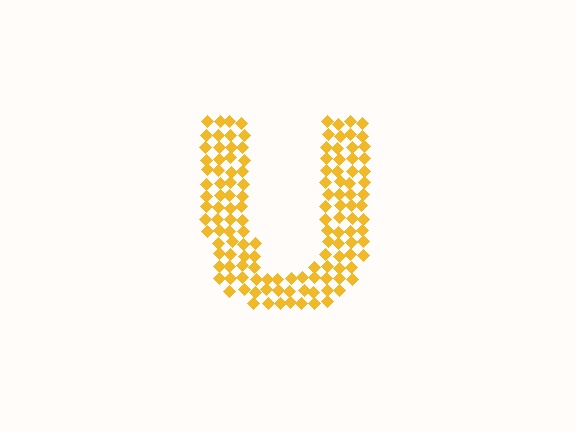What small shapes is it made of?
It is made of small diamonds.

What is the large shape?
The large shape is the letter U.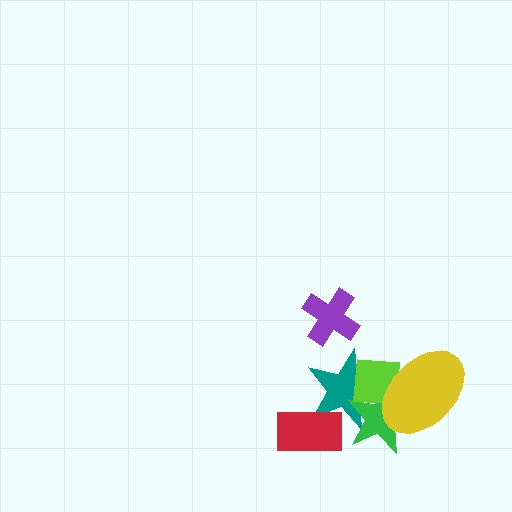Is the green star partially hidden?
Yes, it is partially covered by another shape.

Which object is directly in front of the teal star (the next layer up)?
The green star is directly in front of the teal star.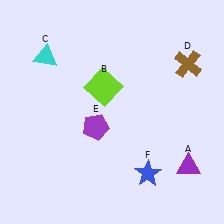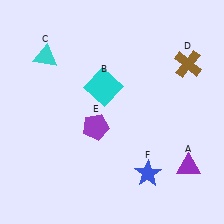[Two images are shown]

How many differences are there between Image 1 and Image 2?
There is 1 difference between the two images.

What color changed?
The square (B) changed from lime in Image 1 to cyan in Image 2.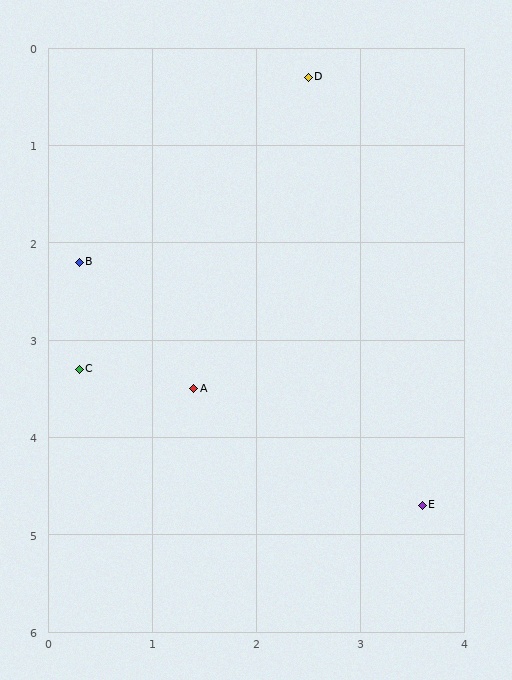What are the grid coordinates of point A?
Point A is at approximately (1.4, 3.5).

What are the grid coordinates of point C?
Point C is at approximately (0.3, 3.3).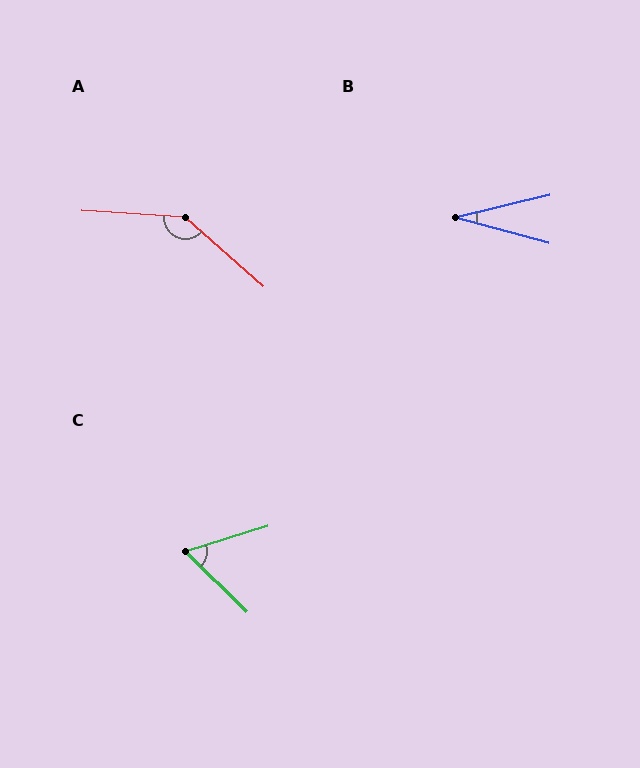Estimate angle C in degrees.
Approximately 62 degrees.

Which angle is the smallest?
B, at approximately 28 degrees.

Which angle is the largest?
A, at approximately 142 degrees.